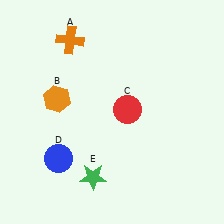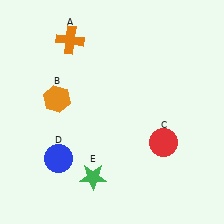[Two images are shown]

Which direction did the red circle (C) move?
The red circle (C) moved right.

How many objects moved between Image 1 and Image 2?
1 object moved between the two images.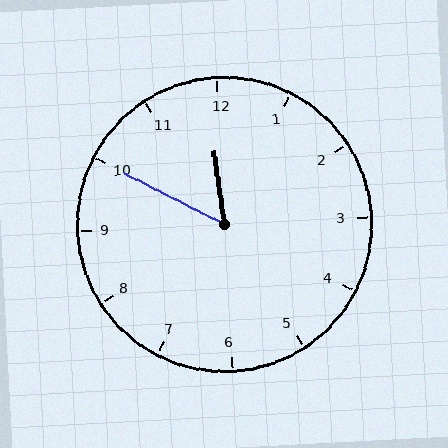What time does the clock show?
11:50.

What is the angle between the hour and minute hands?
Approximately 55 degrees.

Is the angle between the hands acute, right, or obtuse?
It is acute.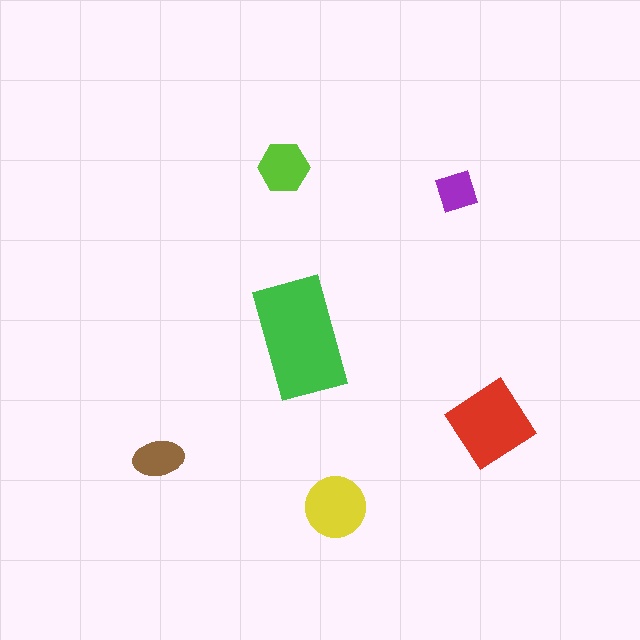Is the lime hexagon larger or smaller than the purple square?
Larger.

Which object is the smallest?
The purple square.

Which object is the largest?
The green rectangle.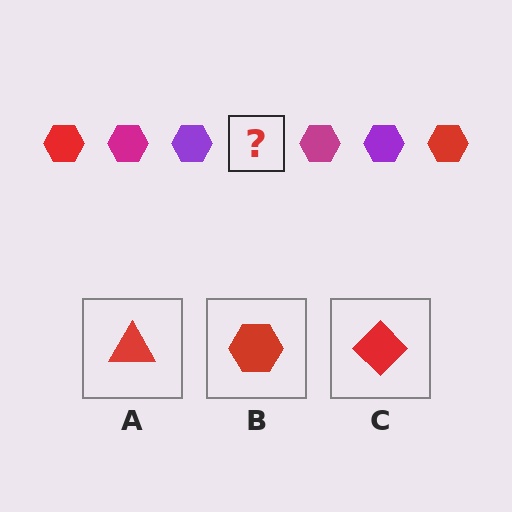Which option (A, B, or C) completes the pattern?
B.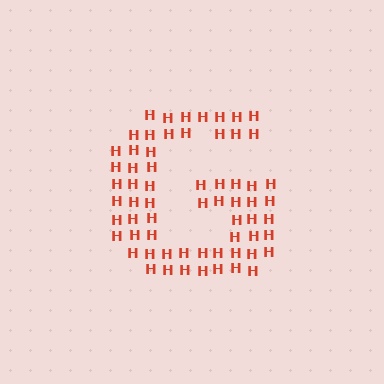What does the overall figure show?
The overall figure shows the letter G.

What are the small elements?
The small elements are letter H's.